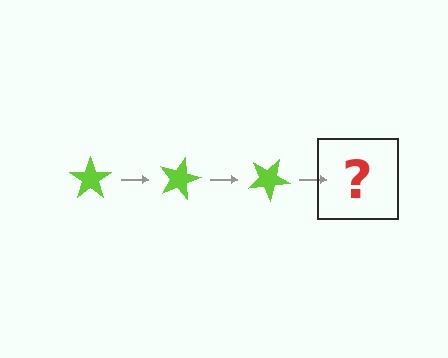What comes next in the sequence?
The next element should be a lime star rotated 45 degrees.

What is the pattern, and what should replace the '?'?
The pattern is that the star rotates 15 degrees each step. The '?' should be a lime star rotated 45 degrees.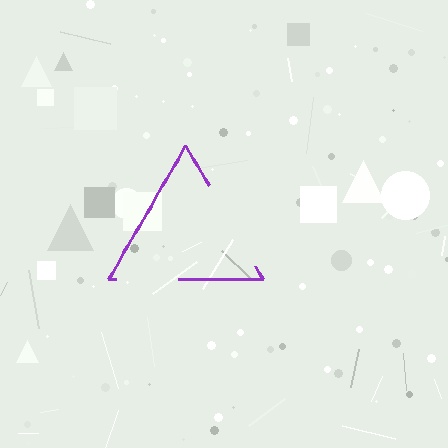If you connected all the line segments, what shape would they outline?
They would outline a triangle.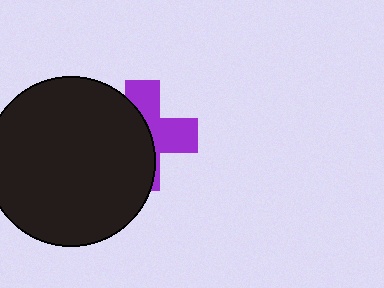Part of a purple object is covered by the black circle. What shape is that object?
It is a cross.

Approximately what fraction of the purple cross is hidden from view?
Roughly 55% of the purple cross is hidden behind the black circle.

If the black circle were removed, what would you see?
You would see the complete purple cross.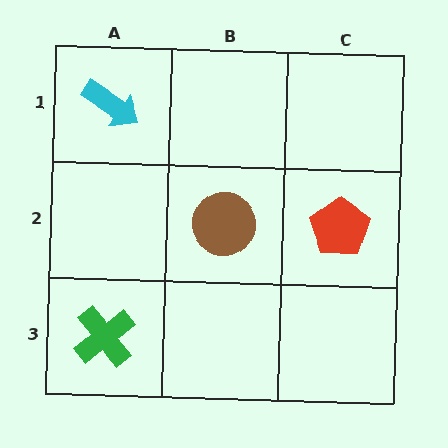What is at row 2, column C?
A red pentagon.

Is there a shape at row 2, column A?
No, that cell is empty.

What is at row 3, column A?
A green cross.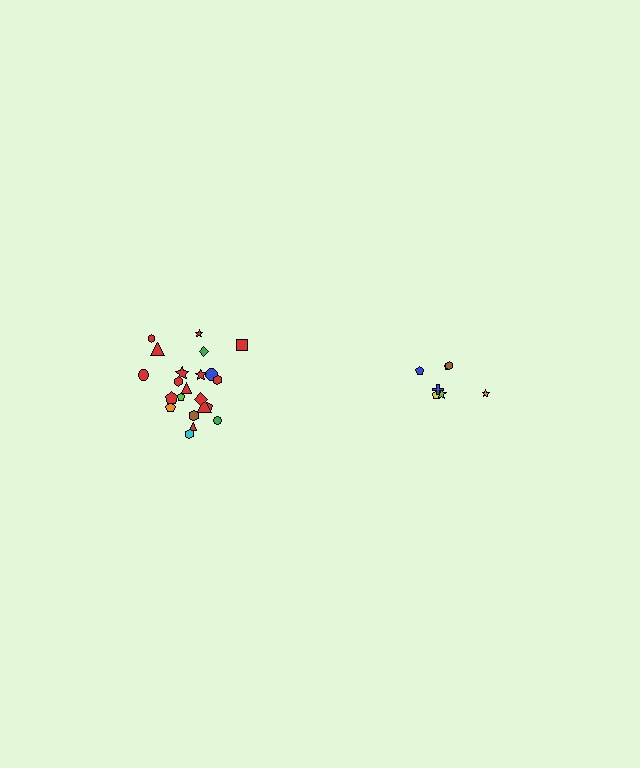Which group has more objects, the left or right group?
The left group.